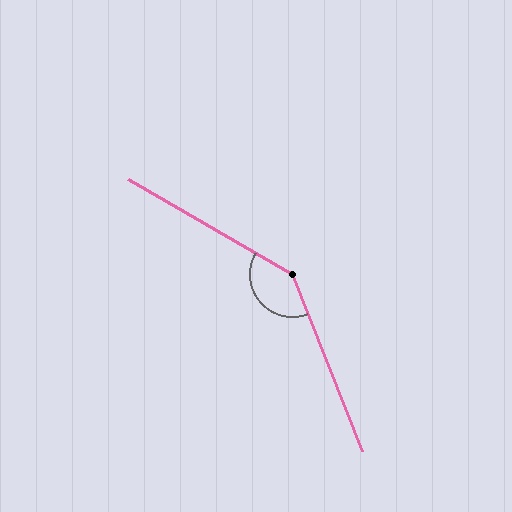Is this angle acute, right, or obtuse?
It is obtuse.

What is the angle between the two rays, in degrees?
Approximately 142 degrees.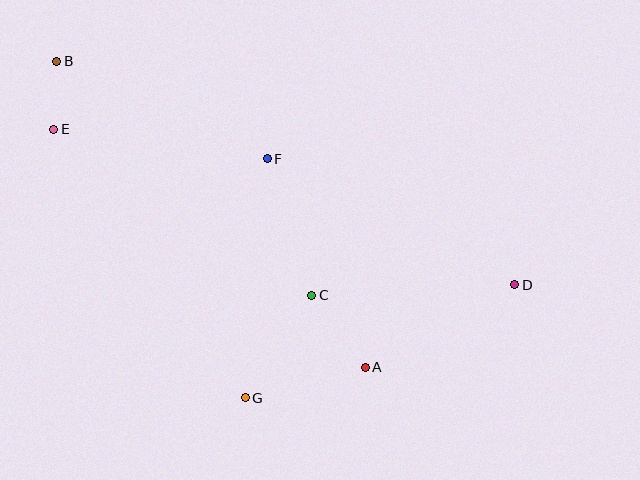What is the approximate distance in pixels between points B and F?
The distance between B and F is approximately 232 pixels.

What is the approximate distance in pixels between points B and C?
The distance between B and C is approximately 346 pixels.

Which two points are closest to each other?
Points B and E are closest to each other.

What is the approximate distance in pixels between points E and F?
The distance between E and F is approximately 216 pixels.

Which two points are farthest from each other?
Points B and D are farthest from each other.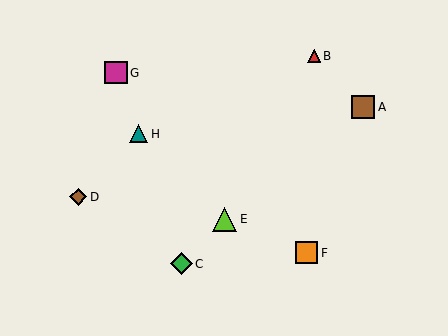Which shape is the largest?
The lime triangle (labeled E) is the largest.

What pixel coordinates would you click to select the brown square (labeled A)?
Click at (363, 107) to select the brown square A.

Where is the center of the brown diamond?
The center of the brown diamond is at (78, 197).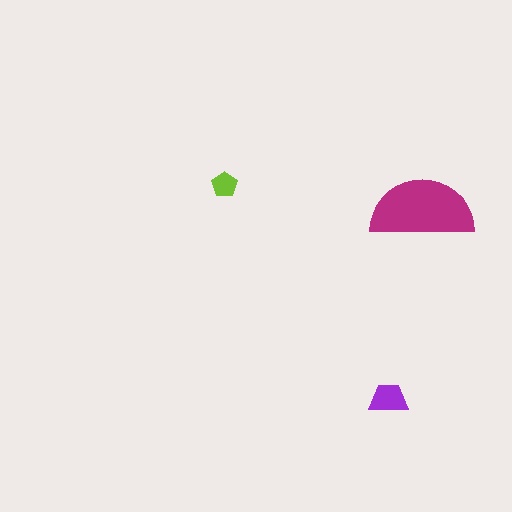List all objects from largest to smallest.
The magenta semicircle, the purple trapezoid, the lime pentagon.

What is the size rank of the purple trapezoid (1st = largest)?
2nd.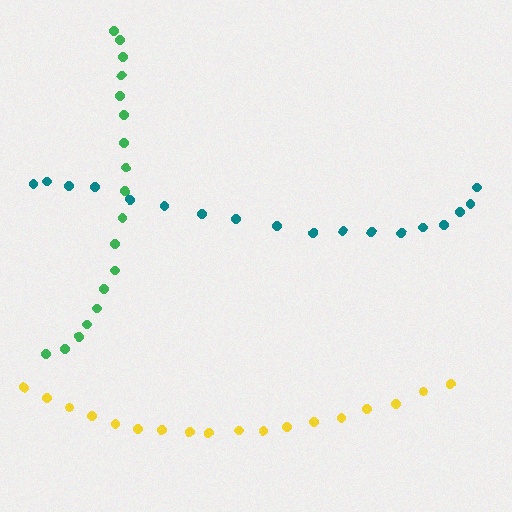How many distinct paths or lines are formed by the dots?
There are 3 distinct paths.